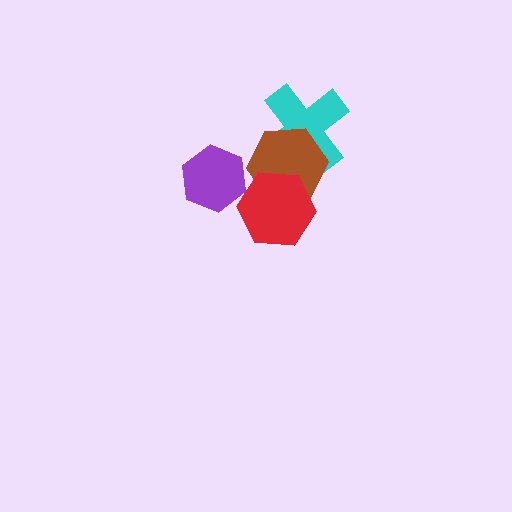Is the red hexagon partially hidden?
No, no other shape covers it.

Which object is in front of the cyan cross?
The brown hexagon is in front of the cyan cross.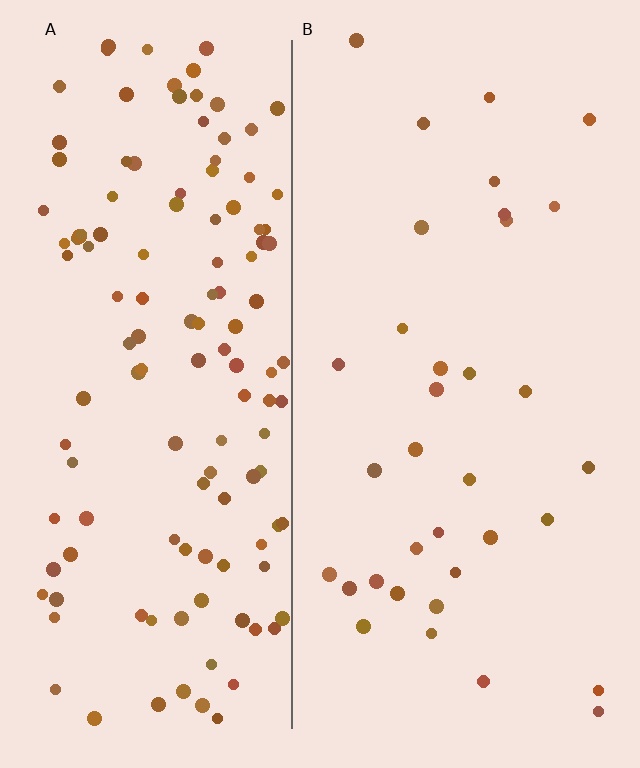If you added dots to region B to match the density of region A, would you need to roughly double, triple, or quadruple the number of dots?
Approximately quadruple.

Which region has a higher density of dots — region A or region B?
A (the left).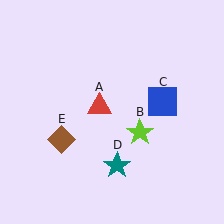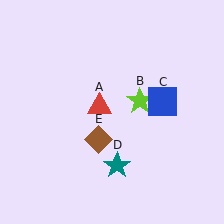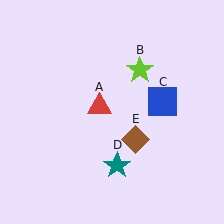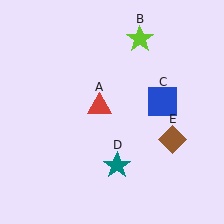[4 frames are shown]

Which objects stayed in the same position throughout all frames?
Red triangle (object A) and blue square (object C) and teal star (object D) remained stationary.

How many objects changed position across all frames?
2 objects changed position: lime star (object B), brown diamond (object E).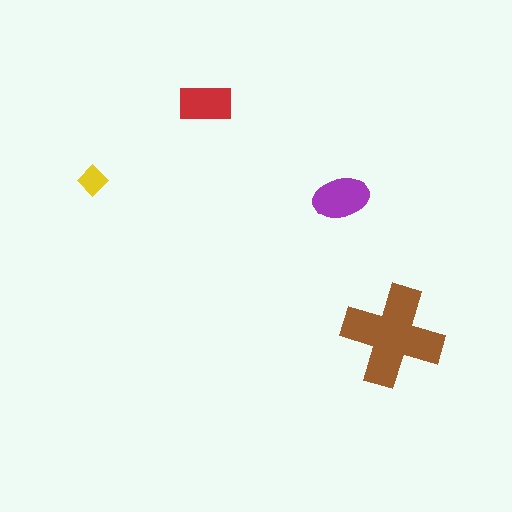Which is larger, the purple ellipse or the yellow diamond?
The purple ellipse.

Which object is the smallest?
The yellow diamond.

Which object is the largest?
The brown cross.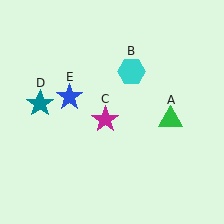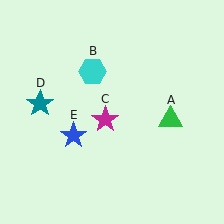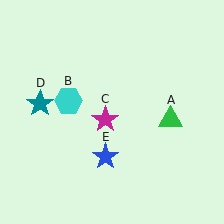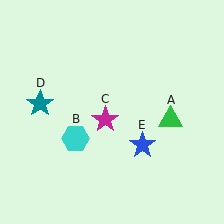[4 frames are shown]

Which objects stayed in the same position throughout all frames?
Green triangle (object A) and magenta star (object C) and teal star (object D) remained stationary.